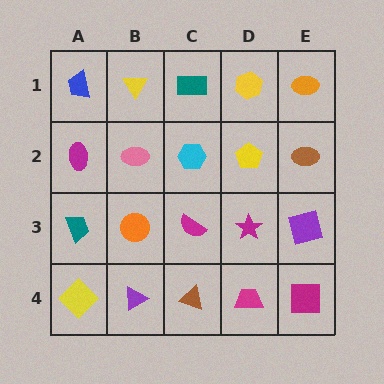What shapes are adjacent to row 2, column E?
An orange ellipse (row 1, column E), a purple square (row 3, column E), a yellow pentagon (row 2, column D).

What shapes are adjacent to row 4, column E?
A purple square (row 3, column E), a magenta trapezoid (row 4, column D).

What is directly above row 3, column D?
A yellow pentagon.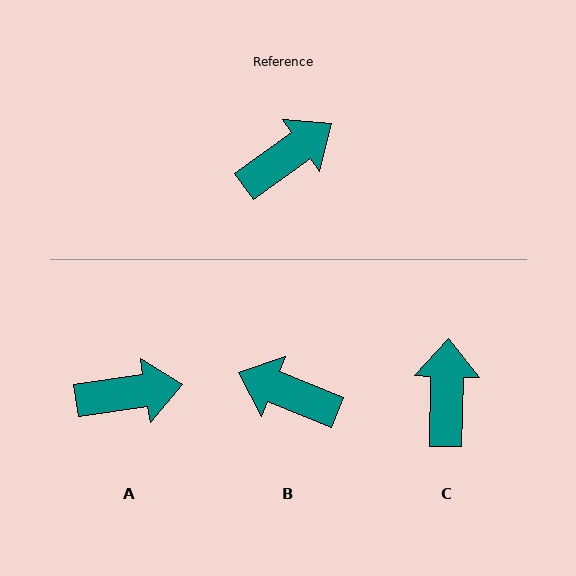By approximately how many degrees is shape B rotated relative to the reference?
Approximately 122 degrees counter-clockwise.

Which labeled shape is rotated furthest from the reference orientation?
B, about 122 degrees away.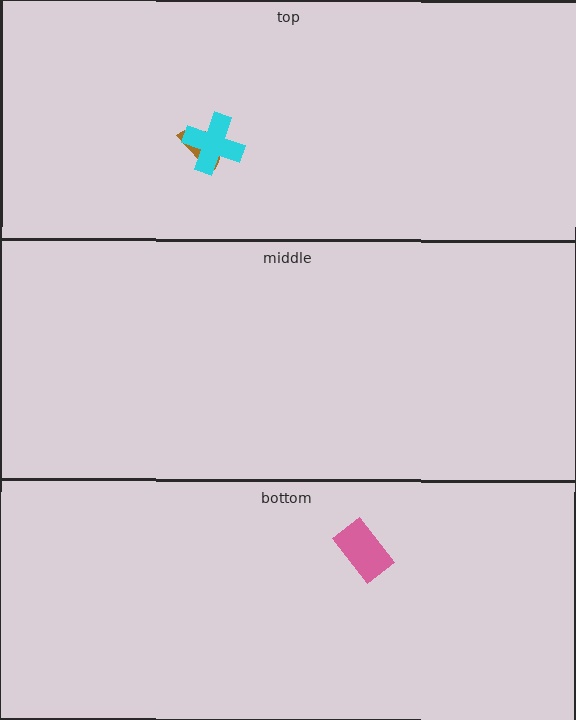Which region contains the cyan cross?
The top region.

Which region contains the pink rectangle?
The bottom region.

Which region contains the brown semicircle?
The top region.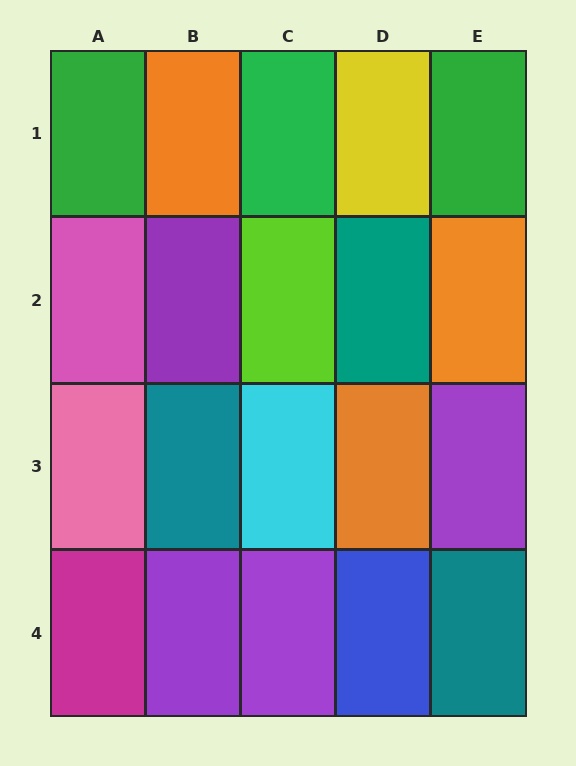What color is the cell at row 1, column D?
Yellow.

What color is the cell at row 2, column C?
Lime.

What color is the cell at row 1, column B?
Orange.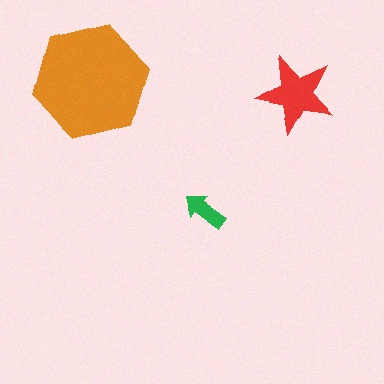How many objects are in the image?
There are 3 objects in the image.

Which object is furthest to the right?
The red star is rightmost.